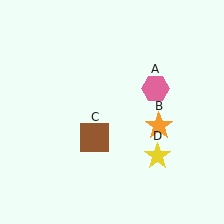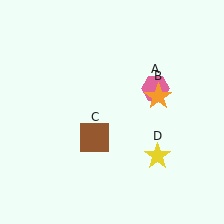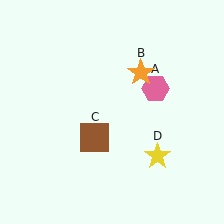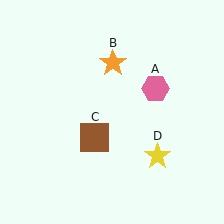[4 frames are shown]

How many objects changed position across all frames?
1 object changed position: orange star (object B).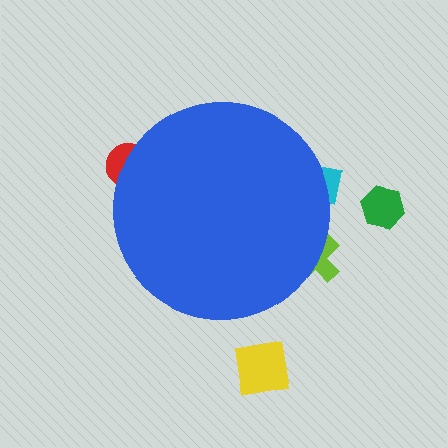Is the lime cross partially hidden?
Yes, the lime cross is partially hidden behind the blue circle.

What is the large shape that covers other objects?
A blue circle.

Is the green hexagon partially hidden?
No, the green hexagon is fully visible.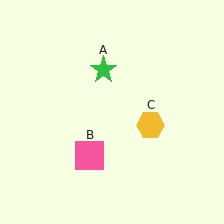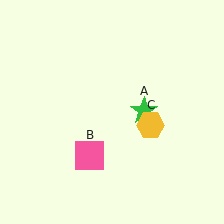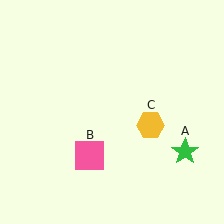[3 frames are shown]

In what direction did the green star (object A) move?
The green star (object A) moved down and to the right.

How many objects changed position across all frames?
1 object changed position: green star (object A).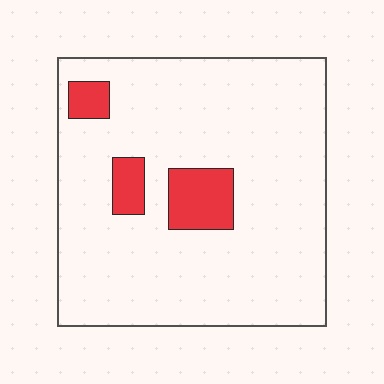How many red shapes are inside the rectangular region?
3.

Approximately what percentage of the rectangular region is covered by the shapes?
Approximately 10%.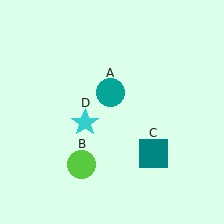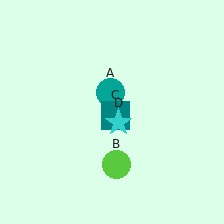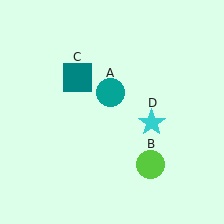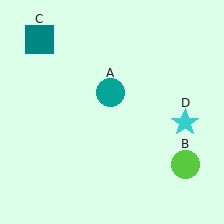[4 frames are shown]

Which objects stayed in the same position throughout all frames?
Teal circle (object A) remained stationary.